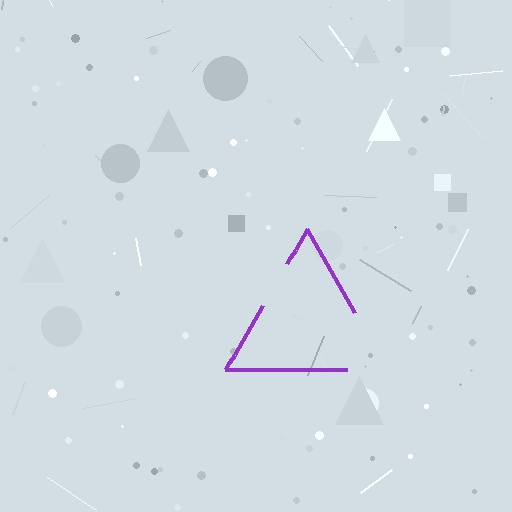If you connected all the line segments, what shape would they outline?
They would outline a triangle.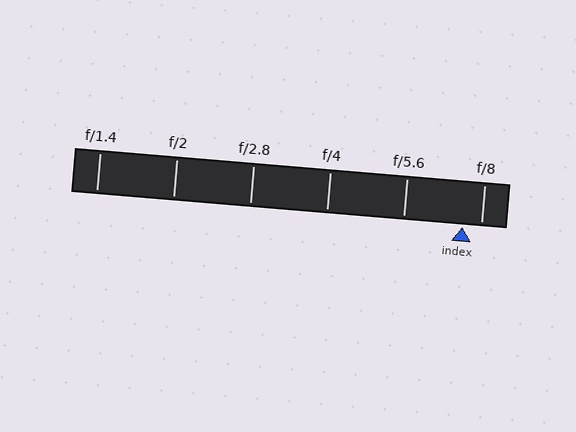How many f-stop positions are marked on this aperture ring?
There are 6 f-stop positions marked.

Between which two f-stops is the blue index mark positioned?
The index mark is between f/5.6 and f/8.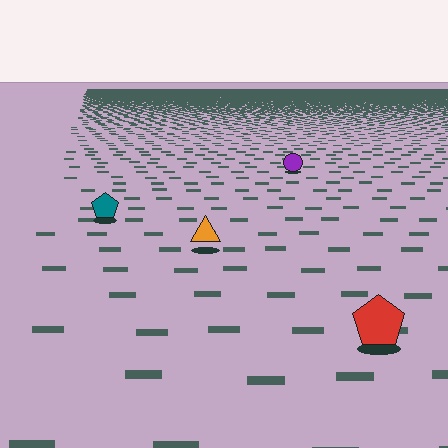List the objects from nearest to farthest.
From nearest to farthest: the red pentagon, the orange triangle, the teal pentagon, the purple circle.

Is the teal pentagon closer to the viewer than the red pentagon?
No. The red pentagon is closer — you can tell from the texture gradient: the ground texture is coarser near it.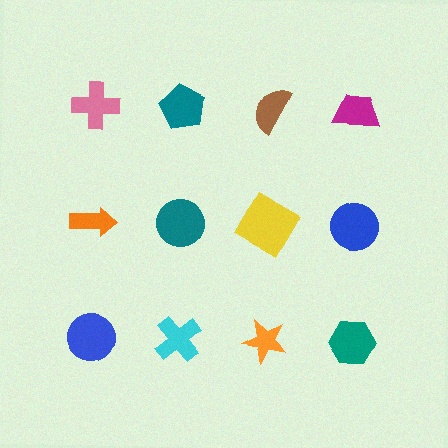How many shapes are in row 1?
4 shapes.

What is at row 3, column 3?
An orange star.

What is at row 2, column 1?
An orange arrow.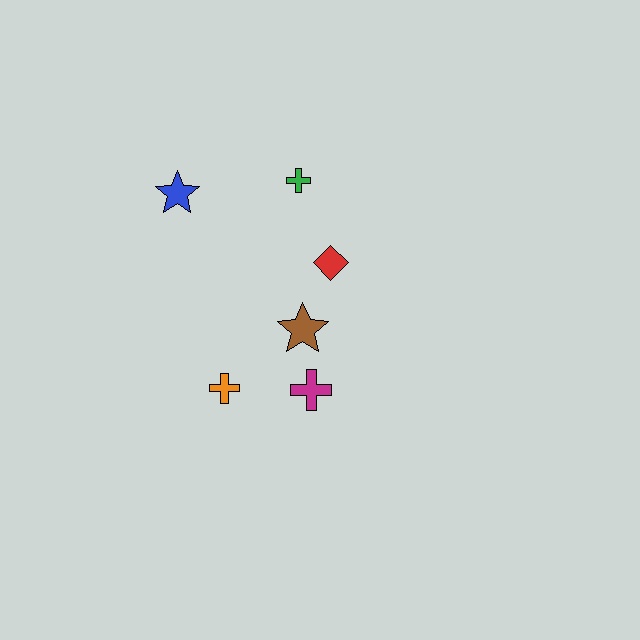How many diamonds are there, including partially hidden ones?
There is 1 diamond.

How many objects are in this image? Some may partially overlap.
There are 6 objects.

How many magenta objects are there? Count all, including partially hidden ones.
There is 1 magenta object.